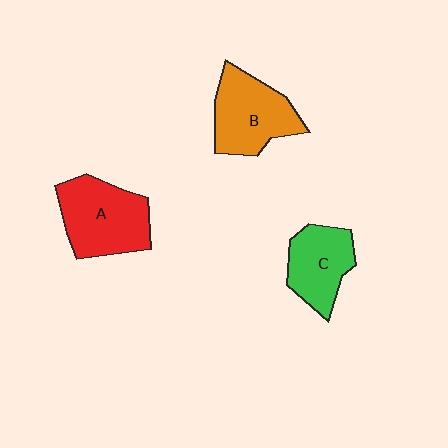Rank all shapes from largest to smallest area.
From largest to smallest: A (red), B (orange), C (green).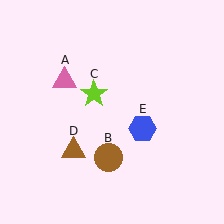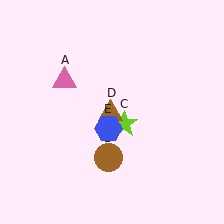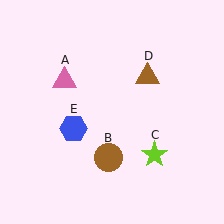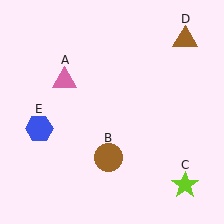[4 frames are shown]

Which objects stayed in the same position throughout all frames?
Pink triangle (object A) and brown circle (object B) remained stationary.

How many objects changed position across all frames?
3 objects changed position: lime star (object C), brown triangle (object D), blue hexagon (object E).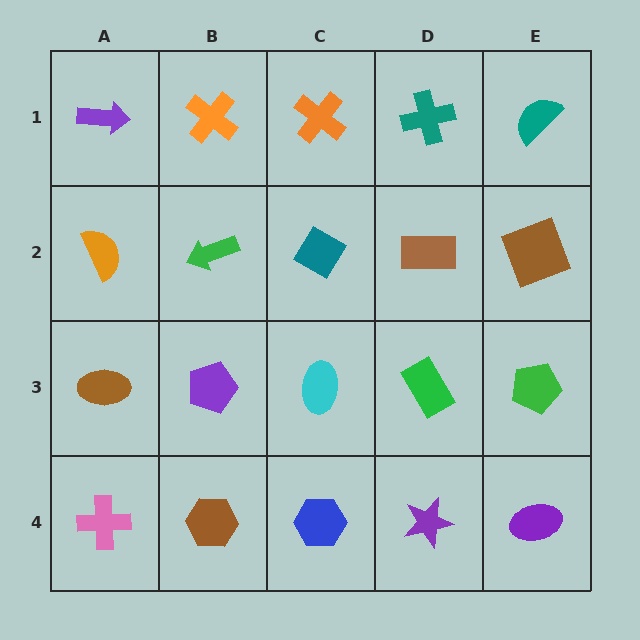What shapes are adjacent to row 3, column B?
A green arrow (row 2, column B), a brown hexagon (row 4, column B), a brown ellipse (row 3, column A), a cyan ellipse (row 3, column C).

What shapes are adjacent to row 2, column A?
A purple arrow (row 1, column A), a brown ellipse (row 3, column A), a green arrow (row 2, column B).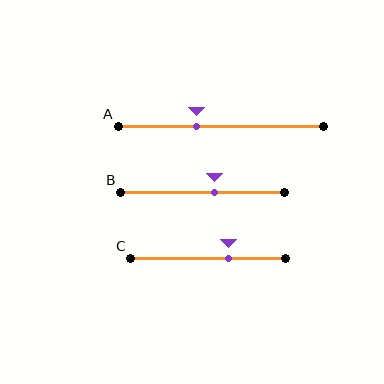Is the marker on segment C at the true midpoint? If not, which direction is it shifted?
No, the marker on segment C is shifted to the right by about 14% of the segment length.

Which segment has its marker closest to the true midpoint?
Segment B has its marker closest to the true midpoint.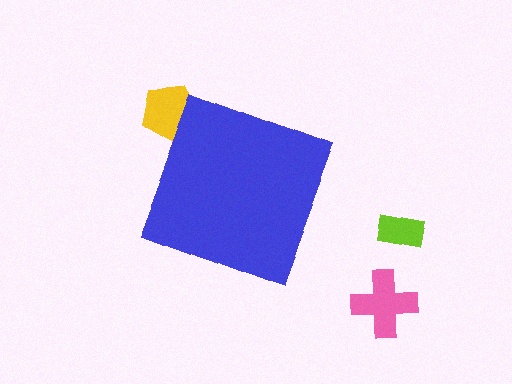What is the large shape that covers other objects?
A blue diamond.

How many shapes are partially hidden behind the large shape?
1 shape is partially hidden.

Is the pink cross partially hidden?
No, the pink cross is fully visible.